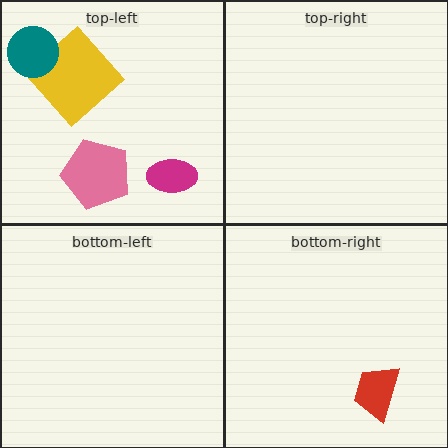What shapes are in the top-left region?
The magenta ellipse, the pink pentagon, the yellow diamond, the teal circle.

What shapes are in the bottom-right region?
The red trapezoid.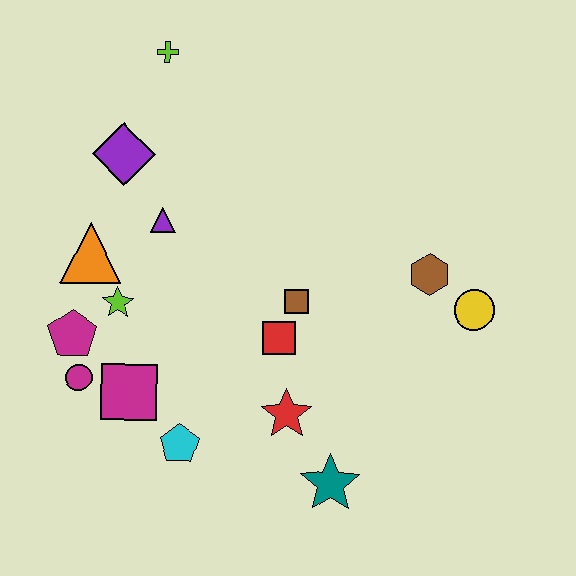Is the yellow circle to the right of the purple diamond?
Yes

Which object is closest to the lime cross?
The purple diamond is closest to the lime cross.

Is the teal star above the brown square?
No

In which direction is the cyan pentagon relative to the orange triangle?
The cyan pentagon is below the orange triangle.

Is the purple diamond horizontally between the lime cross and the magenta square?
No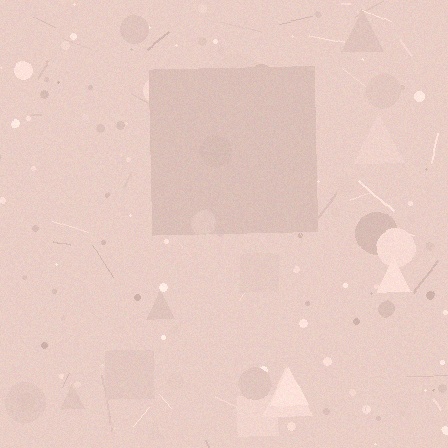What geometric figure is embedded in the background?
A square is embedded in the background.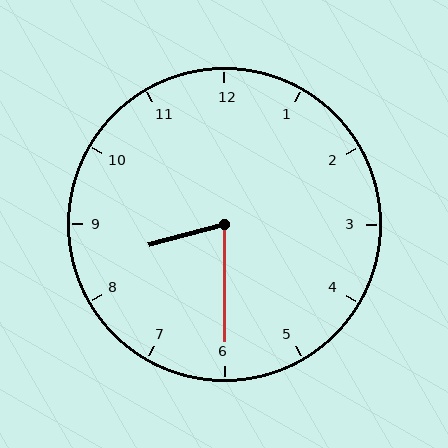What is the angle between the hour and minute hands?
Approximately 75 degrees.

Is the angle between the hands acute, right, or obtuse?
It is acute.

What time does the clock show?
8:30.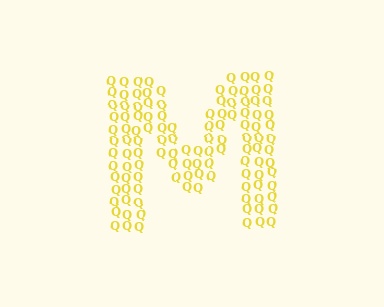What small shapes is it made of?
It is made of small letter Q's.